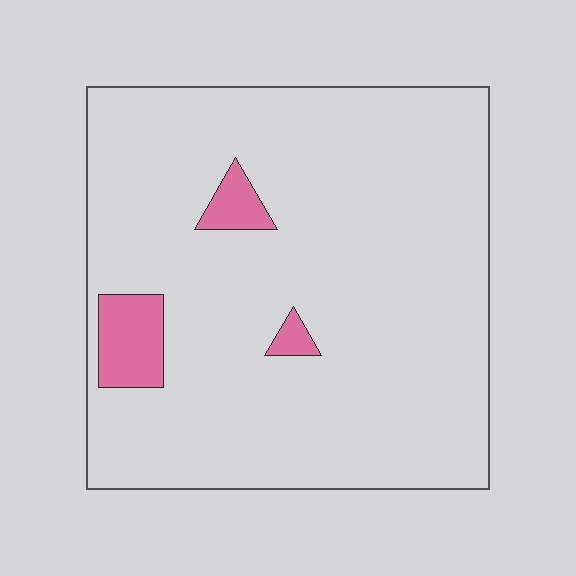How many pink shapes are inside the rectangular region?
3.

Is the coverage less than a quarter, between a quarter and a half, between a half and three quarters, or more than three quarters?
Less than a quarter.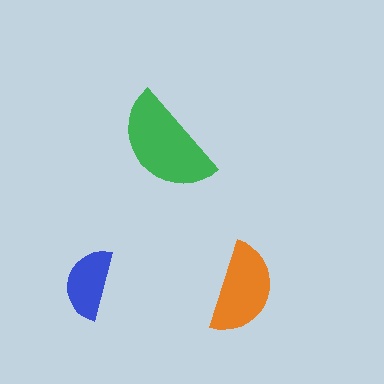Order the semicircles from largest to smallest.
the green one, the orange one, the blue one.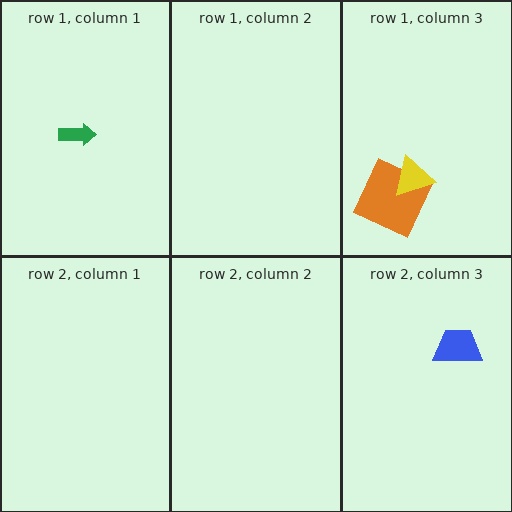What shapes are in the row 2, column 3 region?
The blue trapezoid.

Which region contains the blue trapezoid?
The row 2, column 3 region.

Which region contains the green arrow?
The row 1, column 1 region.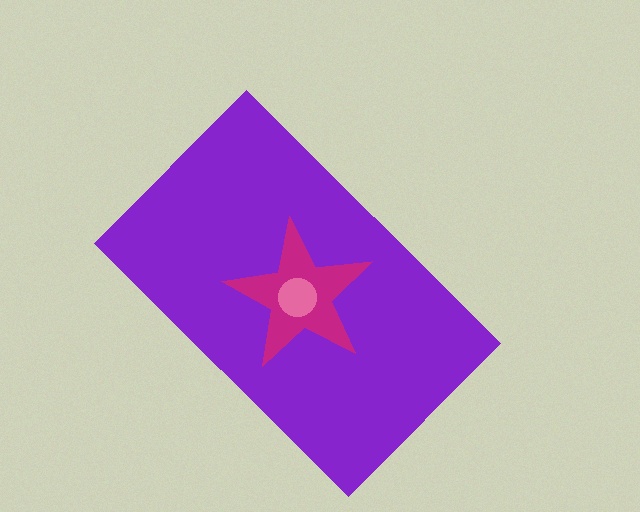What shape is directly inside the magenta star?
The pink circle.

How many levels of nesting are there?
3.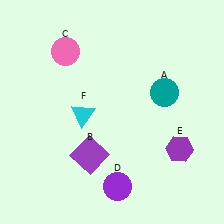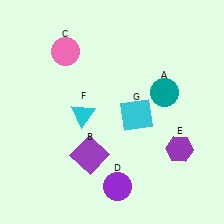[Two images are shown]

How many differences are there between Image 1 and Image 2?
There is 1 difference between the two images.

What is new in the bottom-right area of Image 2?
A cyan square (G) was added in the bottom-right area of Image 2.